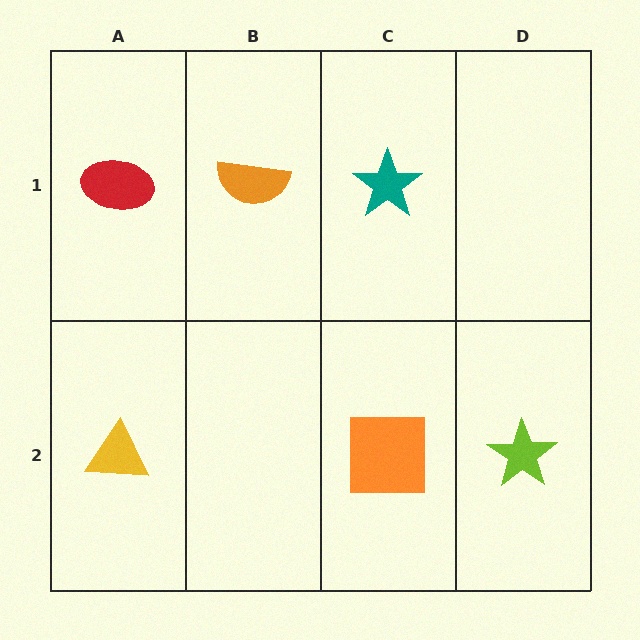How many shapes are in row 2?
3 shapes.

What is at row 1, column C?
A teal star.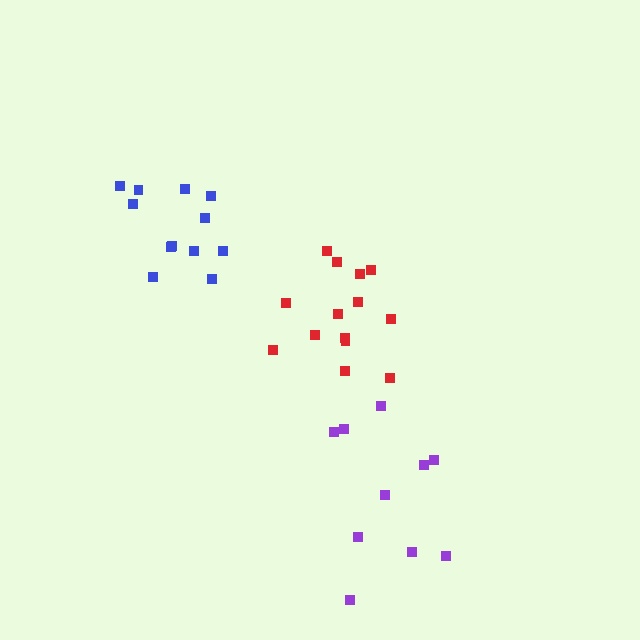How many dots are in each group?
Group 1: 12 dots, Group 2: 14 dots, Group 3: 10 dots (36 total).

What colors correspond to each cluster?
The clusters are colored: blue, red, purple.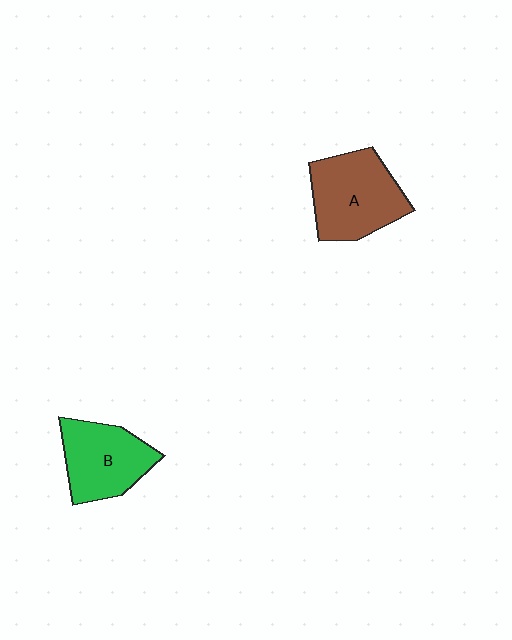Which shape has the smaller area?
Shape B (green).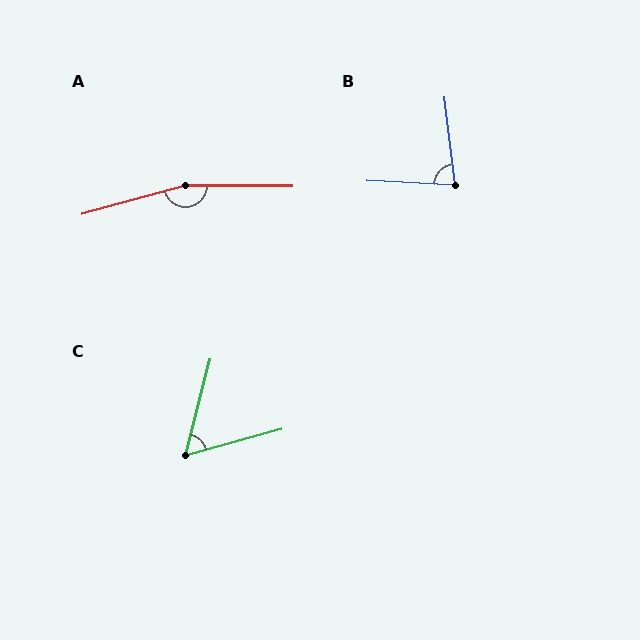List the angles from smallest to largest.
C (61°), B (81°), A (165°).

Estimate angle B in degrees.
Approximately 81 degrees.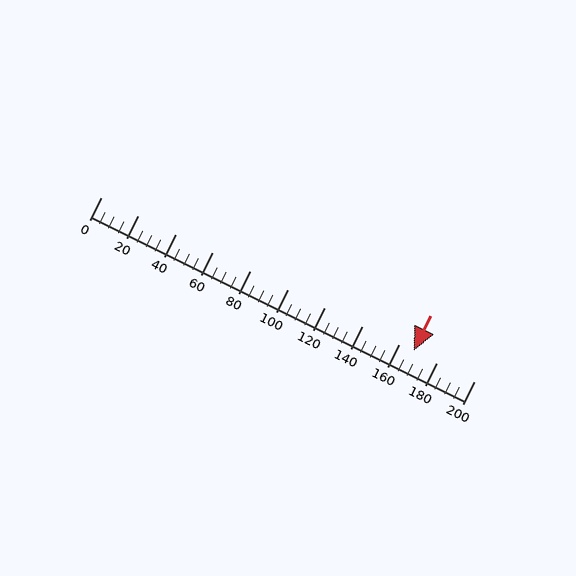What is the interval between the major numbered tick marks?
The major tick marks are spaced 20 units apart.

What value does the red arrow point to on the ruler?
The red arrow points to approximately 168.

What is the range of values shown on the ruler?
The ruler shows values from 0 to 200.